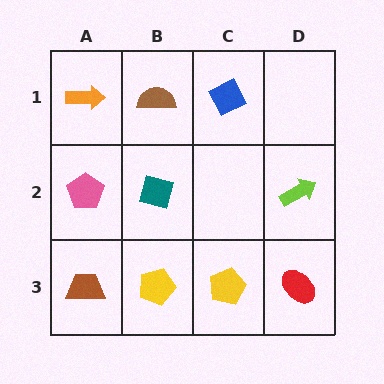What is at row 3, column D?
A red ellipse.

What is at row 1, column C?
A blue diamond.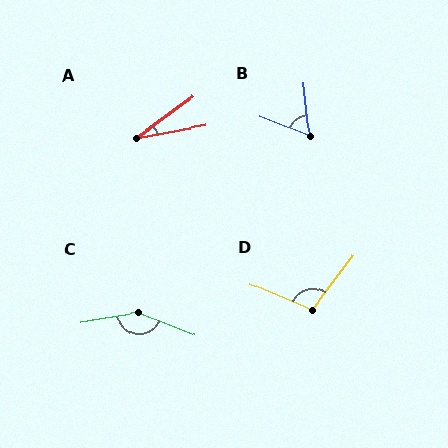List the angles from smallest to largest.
A (26°), B (63°), D (104°), C (148°).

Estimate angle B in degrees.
Approximately 63 degrees.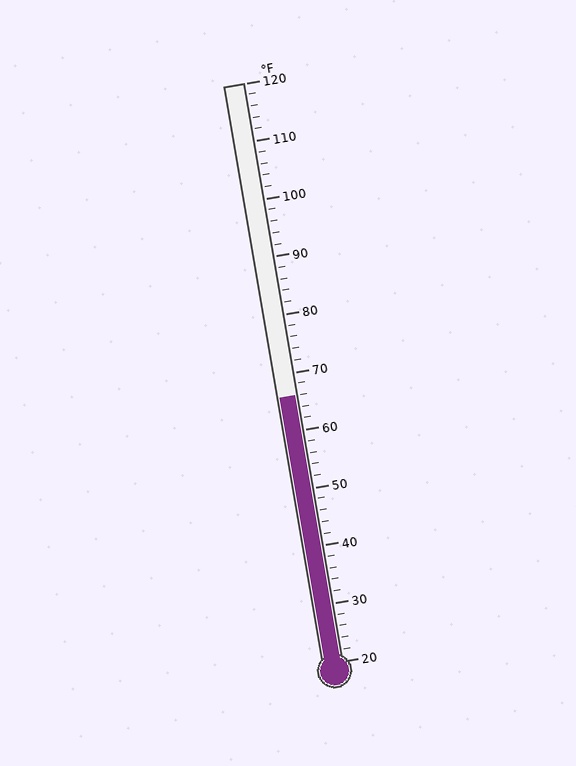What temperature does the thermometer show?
The thermometer shows approximately 66°F.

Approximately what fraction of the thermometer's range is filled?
The thermometer is filled to approximately 45% of its range.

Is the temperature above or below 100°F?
The temperature is below 100°F.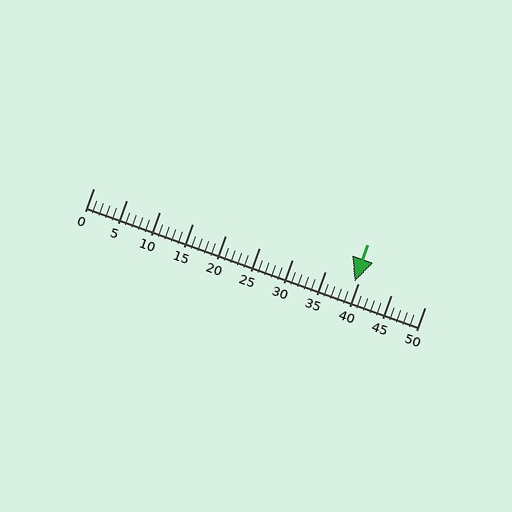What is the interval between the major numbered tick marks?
The major tick marks are spaced 5 units apart.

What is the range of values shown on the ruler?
The ruler shows values from 0 to 50.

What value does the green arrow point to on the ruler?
The green arrow points to approximately 39.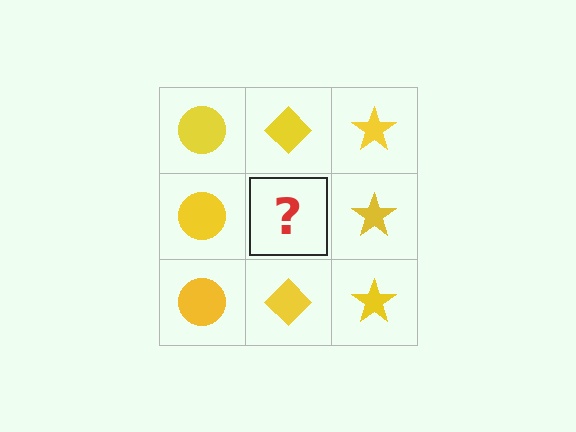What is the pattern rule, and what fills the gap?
The rule is that each column has a consistent shape. The gap should be filled with a yellow diamond.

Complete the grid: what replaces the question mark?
The question mark should be replaced with a yellow diamond.